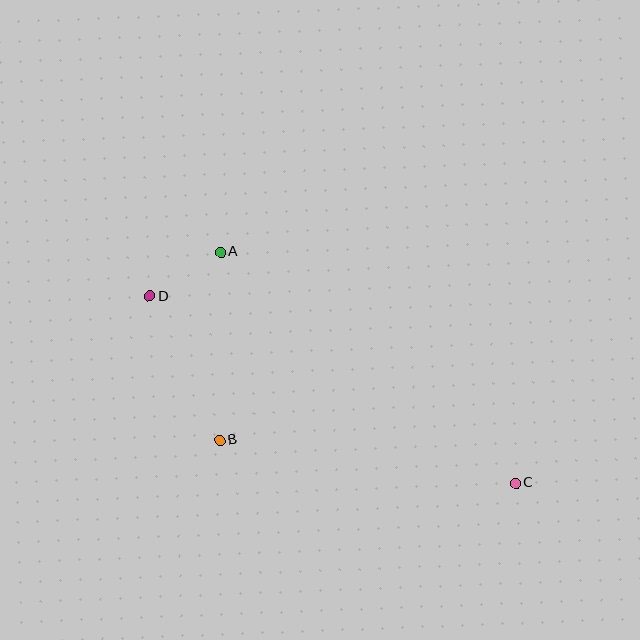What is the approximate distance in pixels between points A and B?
The distance between A and B is approximately 188 pixels.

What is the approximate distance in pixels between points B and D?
The distance between B and D is approximately 160 pixels.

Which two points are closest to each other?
Points A and D are closest to each other.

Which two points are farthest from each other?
Points C and D are farthest from each other.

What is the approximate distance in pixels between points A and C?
The distance between A and C is approximately 375 pixels.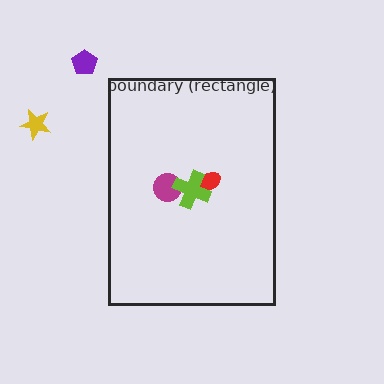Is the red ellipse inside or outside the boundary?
Inside.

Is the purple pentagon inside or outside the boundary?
Outside.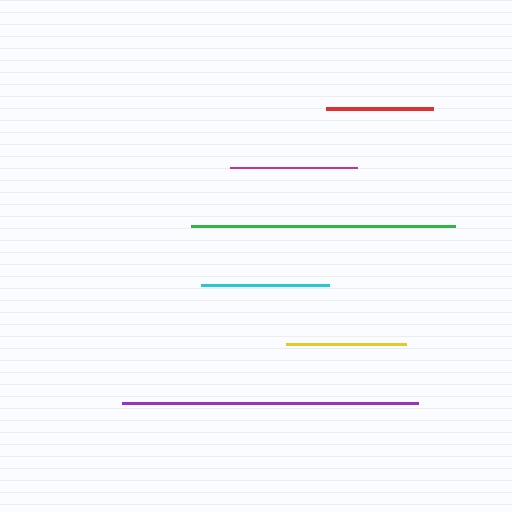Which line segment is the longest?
The purple line is the longest at approximately 296 pixels.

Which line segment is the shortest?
The red line is the shortest at approximately 107 pixels.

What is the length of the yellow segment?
The yellow segment is approximately 120 pixels long.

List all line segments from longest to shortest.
From longest to shortest: purple, green, cyan, magenta, yellow, red.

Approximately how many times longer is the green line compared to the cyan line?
The green line is approximately 2.1 times the length of the cyan line.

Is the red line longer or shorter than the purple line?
The purple line is longer than the red line.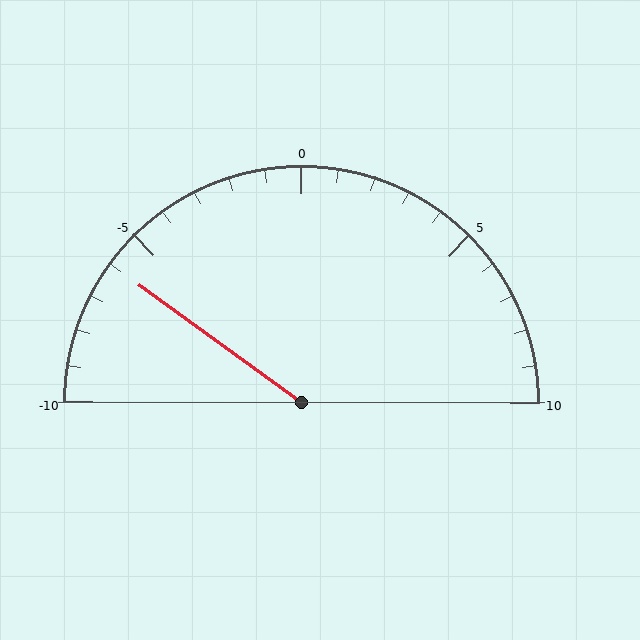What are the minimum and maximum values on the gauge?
The gauge ranges from -10 to 10.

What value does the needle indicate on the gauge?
The needle indicates approximately -6.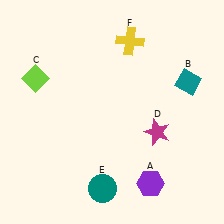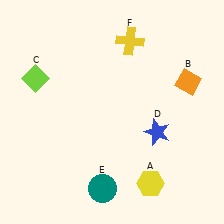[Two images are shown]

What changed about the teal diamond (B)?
In Image 1, B is teal. In Image 2, it changed to orange.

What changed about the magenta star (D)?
In Image 1, D is magenta. In Image 2, it changed to blue.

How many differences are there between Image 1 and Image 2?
There are 3 differences between the two images.